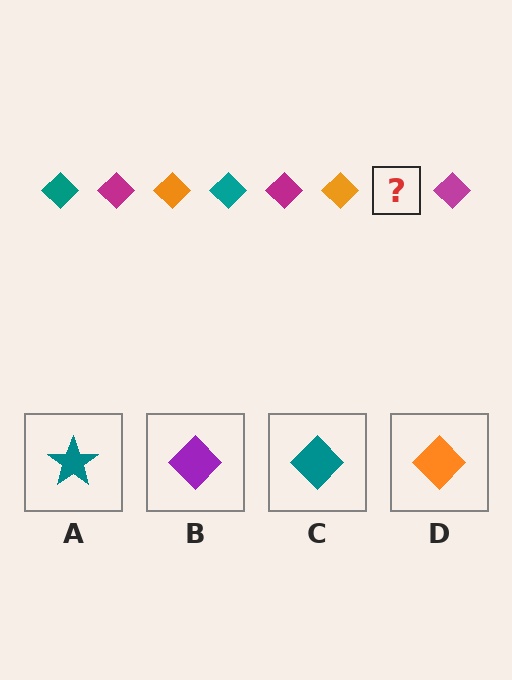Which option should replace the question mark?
Option C.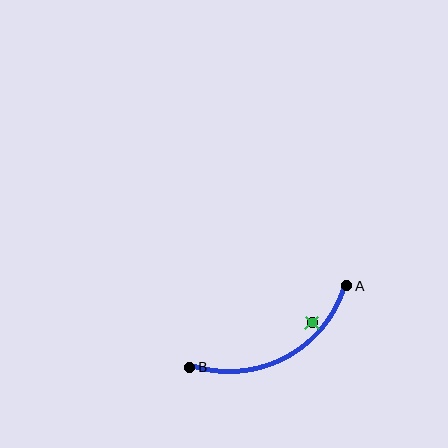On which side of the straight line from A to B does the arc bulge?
The arc bulges below the straight line connecting A and B.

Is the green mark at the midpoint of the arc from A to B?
No — the green mark does not lie on the arc at all. It sits slightly inside the curve.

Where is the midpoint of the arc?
The arc midpoint is the point on the curve farthest from the straight line joining A and B. It sits below that line.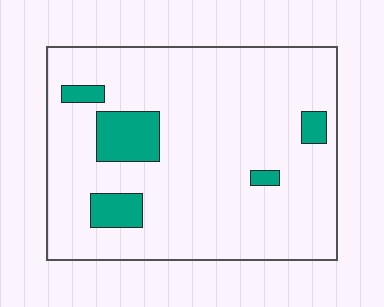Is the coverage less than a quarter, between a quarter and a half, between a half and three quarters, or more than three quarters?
Less than a quarter.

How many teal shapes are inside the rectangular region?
5.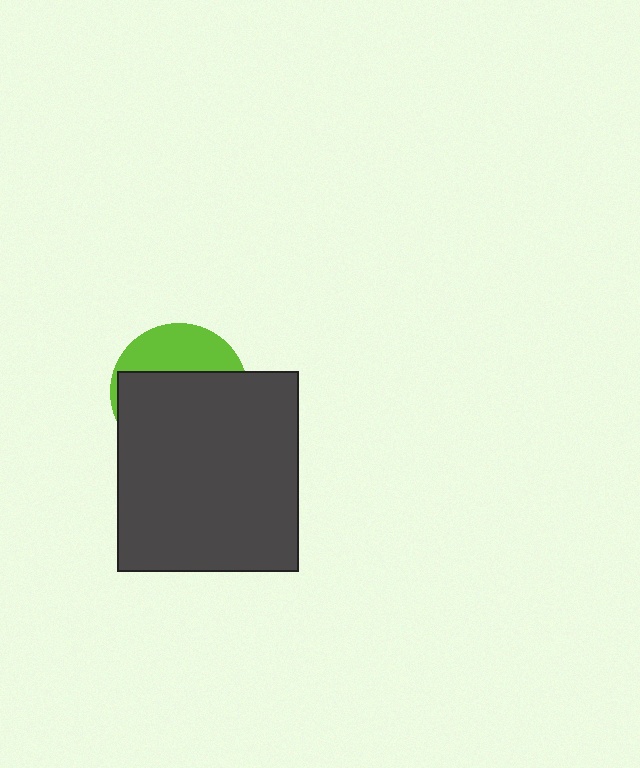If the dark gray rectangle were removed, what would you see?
You would see the complete lime circle.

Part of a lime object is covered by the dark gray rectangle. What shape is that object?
It is a circle.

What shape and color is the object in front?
The object in front is a dark gray rectangle.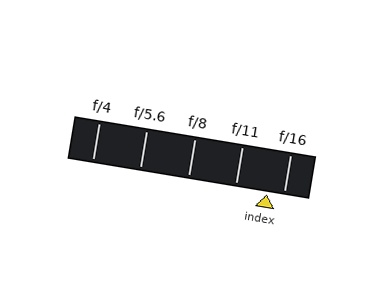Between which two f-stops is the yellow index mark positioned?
The index mark is between f/11 and f/16.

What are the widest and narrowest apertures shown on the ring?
The widest aperture shown is f/4 and the narrowest is f/16.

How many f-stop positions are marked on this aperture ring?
There are 5 f-stop positions marked.